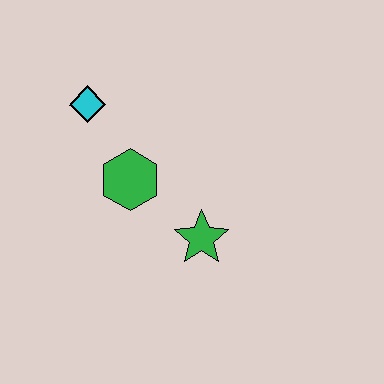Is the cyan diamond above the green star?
Yes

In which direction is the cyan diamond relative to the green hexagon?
The cyan diamond is above the green hexagon.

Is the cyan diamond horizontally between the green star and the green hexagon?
No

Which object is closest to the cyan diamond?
The green hexagon is closest to the cyan diamond.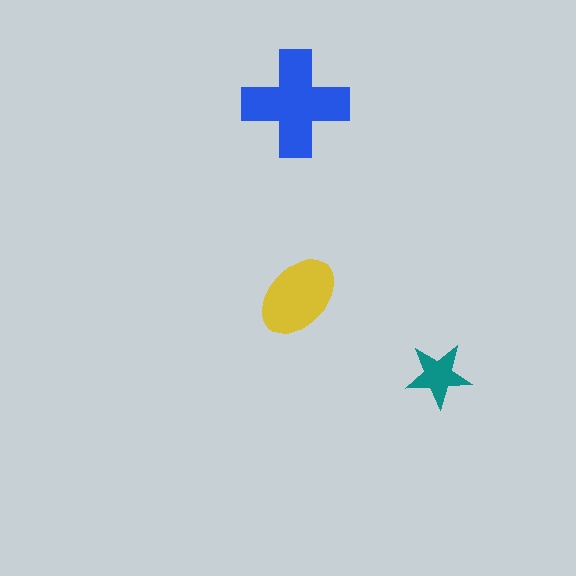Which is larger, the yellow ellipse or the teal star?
The yellow ellipse.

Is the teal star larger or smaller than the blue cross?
Smaller.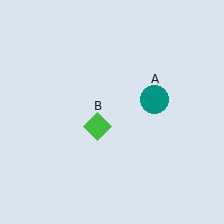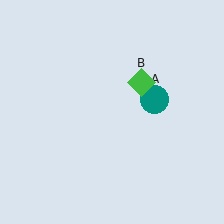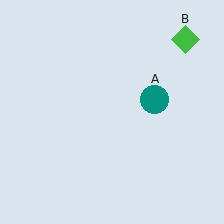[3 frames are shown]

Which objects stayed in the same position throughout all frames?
Teal circle (object A) remained stationary.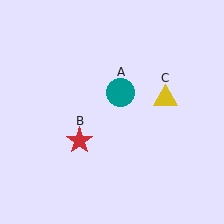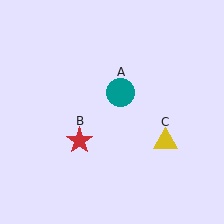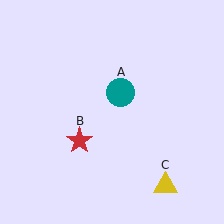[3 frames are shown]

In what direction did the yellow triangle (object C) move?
The yellow triangle (object C) moved down.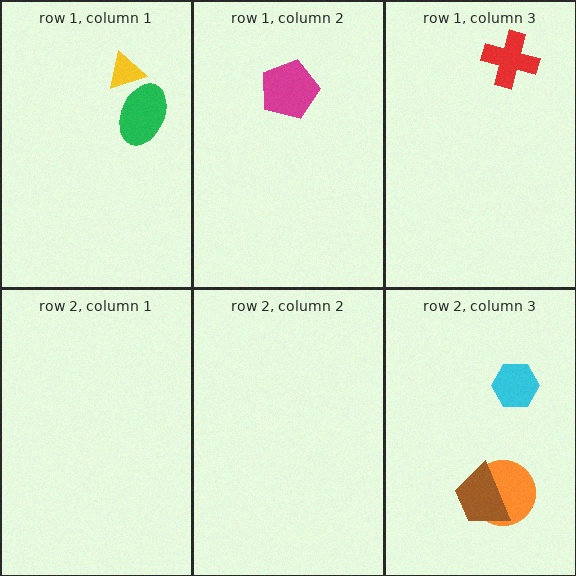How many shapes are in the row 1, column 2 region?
1.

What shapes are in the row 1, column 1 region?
The green ellipse, the yellow triangle.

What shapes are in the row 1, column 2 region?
The magenta pentagon.